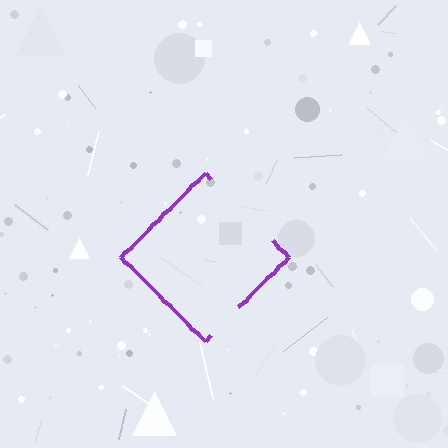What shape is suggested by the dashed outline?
The dashed outline suggests a diamond.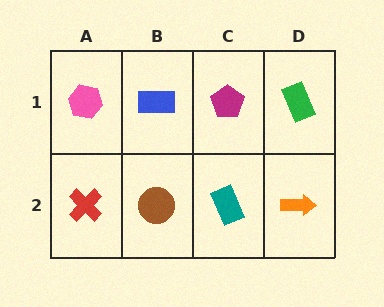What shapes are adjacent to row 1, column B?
A brown circle (row 2, column B), a pink hexagon (row 1, column A), a magenta pentagon (row 1, column C).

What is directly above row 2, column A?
A pink hexagon.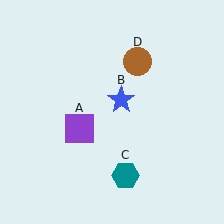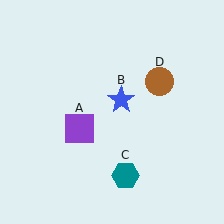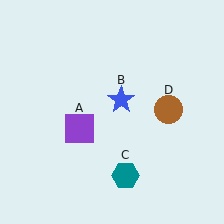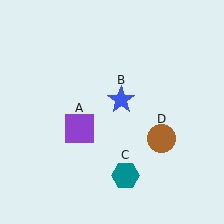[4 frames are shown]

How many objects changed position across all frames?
1 object changed position: brown circle (object D).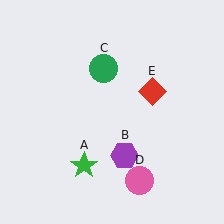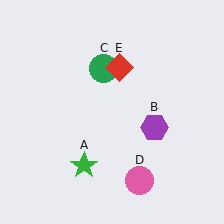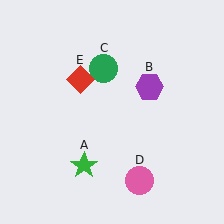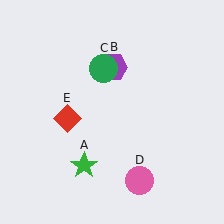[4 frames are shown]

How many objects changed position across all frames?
2 objects changed position: purple hexagon (object B), red diamond (object E).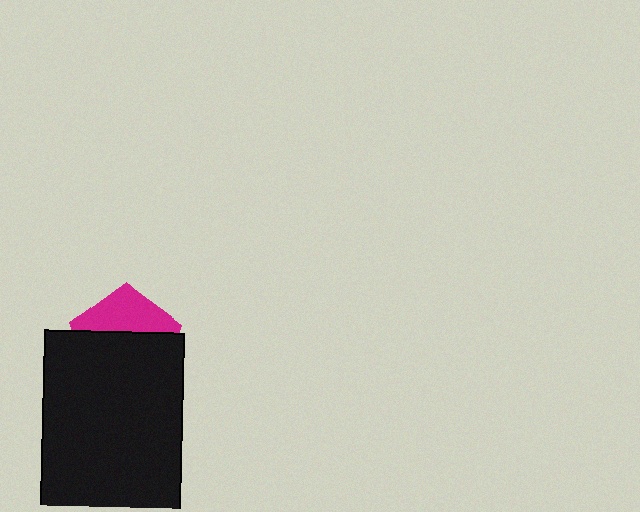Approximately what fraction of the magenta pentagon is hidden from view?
Roughly 63% of the magenta pentagon is hidden behind the black rectangle.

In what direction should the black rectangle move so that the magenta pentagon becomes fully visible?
The black rectangle should move down. That is the shortest direction to clear the overlap and leave the magenta pentagon fully visible.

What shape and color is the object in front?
The object in front is a black rectangle.